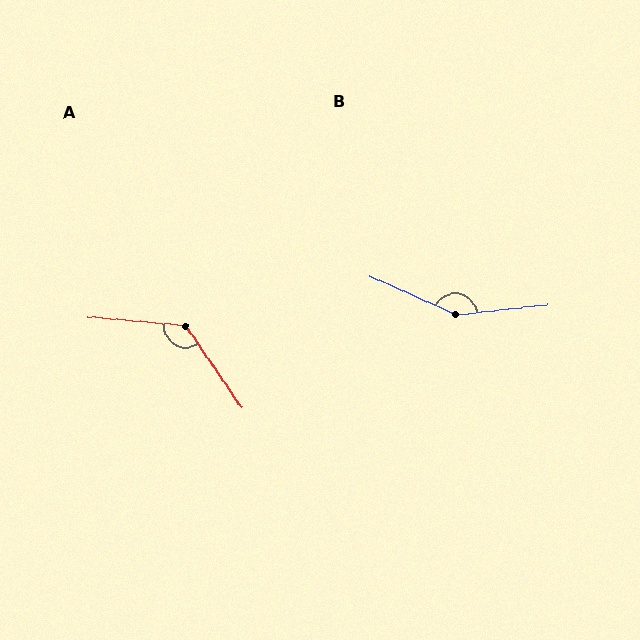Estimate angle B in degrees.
Approximately 149 degrees.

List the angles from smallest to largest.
A (130°), B (149°).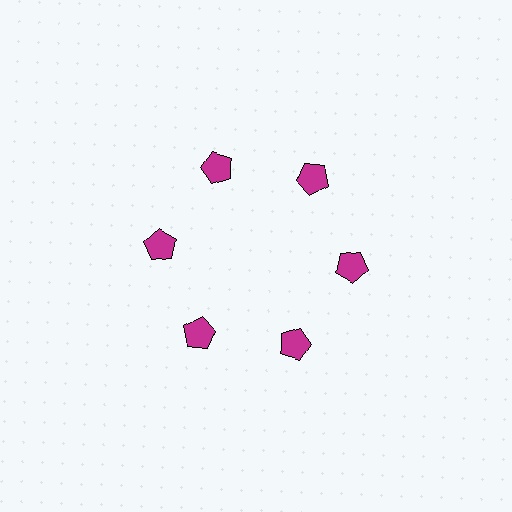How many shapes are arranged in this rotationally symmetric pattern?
There are 6 shapes, arranged in 6 groups of 1.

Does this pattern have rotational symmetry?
Yes, this pattern has 6-fold rotational symmetry. It looks the same after rotating 60 degrees around the center.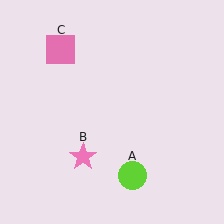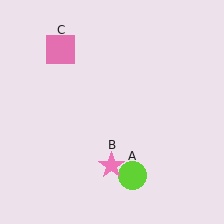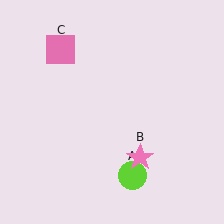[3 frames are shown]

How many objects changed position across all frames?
1 object changed position: pink star (object B).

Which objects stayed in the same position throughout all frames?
Lime circle (object A) and pink square (object C) remained stationary.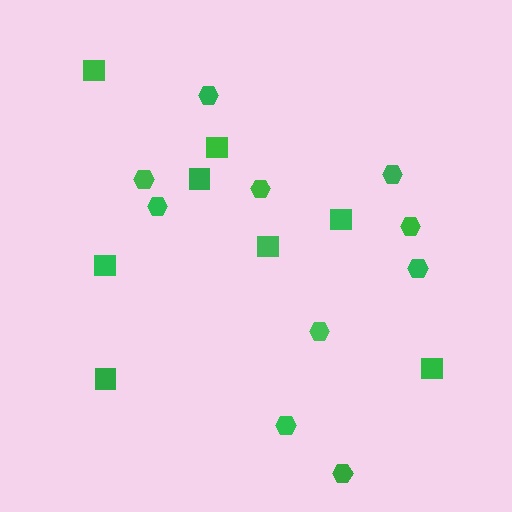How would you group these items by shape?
There are 2 groups: one group of hexagons (10) and one group of squares (8).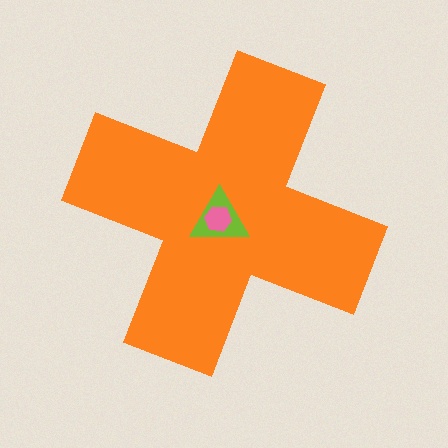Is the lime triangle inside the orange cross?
Yes.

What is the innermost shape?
The pink hexagon.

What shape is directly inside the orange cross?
The lime triangle.